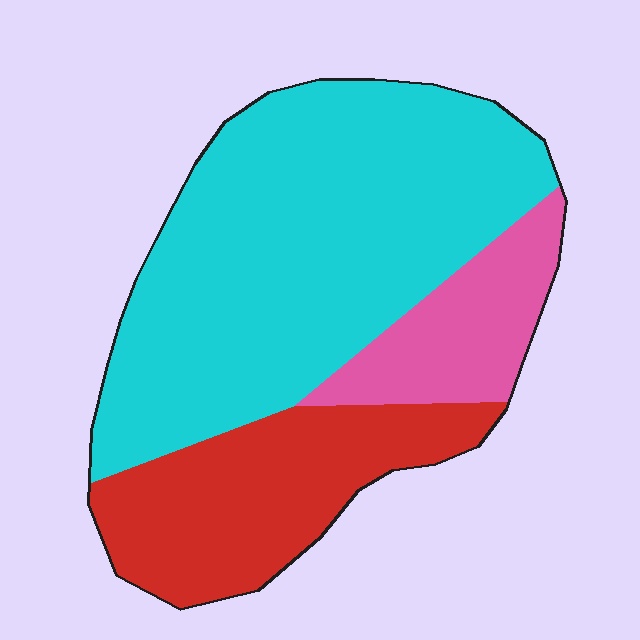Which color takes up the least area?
Pink, at roughly 15%.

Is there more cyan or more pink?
Cyan.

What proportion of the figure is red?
Red covers about 25% of the figure.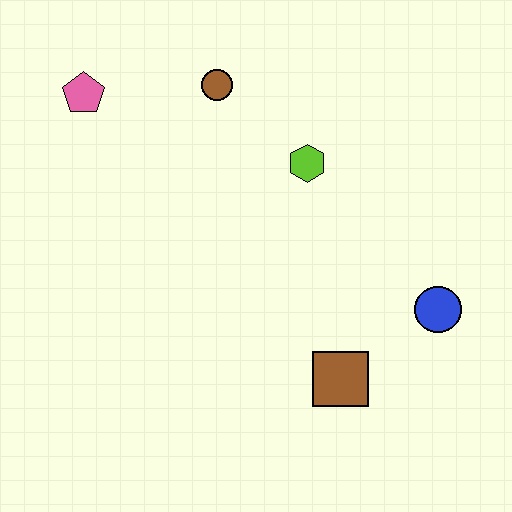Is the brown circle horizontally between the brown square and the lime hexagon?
No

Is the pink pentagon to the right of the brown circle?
No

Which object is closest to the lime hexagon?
The brown circle is closest to the lime hexagon.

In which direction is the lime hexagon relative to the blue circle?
The lime hexagon is above the blue circle.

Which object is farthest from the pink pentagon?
The blue circle is farthest from the pink pentagon.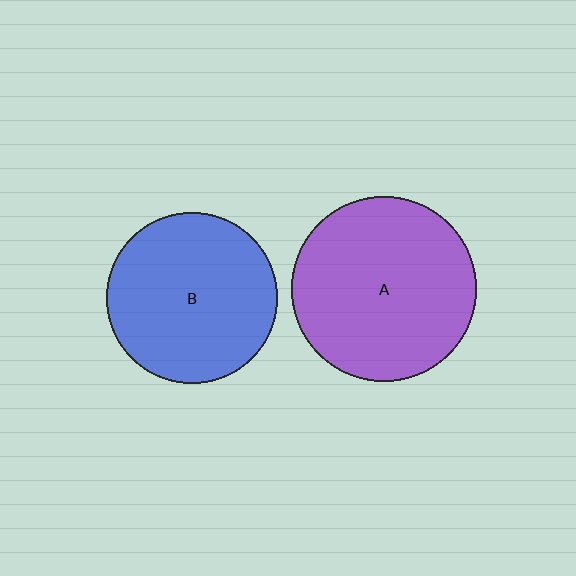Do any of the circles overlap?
No, none of the circles overlap.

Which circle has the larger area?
Circle A (purple).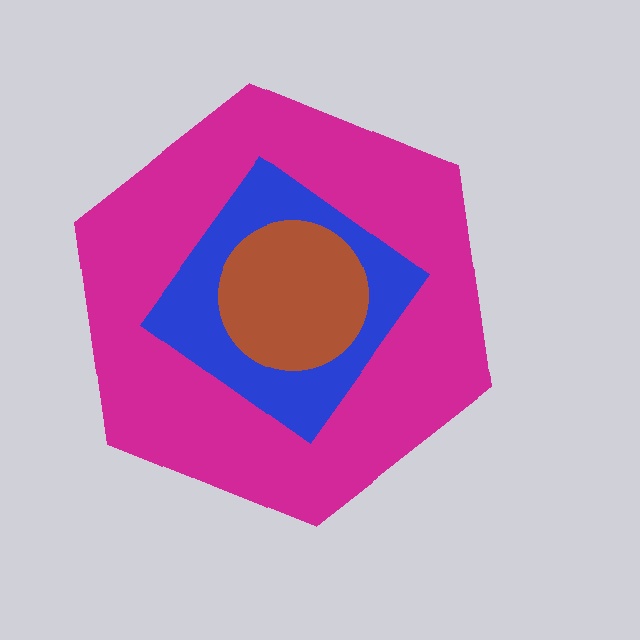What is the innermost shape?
The brown circle.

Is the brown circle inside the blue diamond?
Yes.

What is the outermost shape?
The magenta hexagon.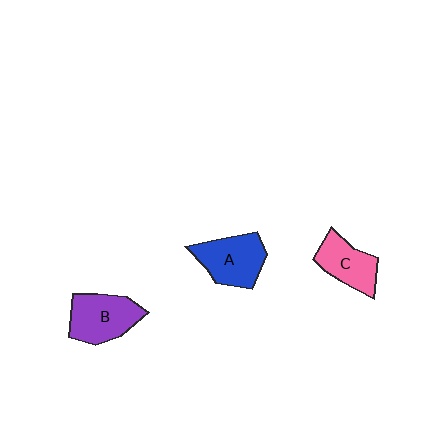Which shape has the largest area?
Shape B (purple).